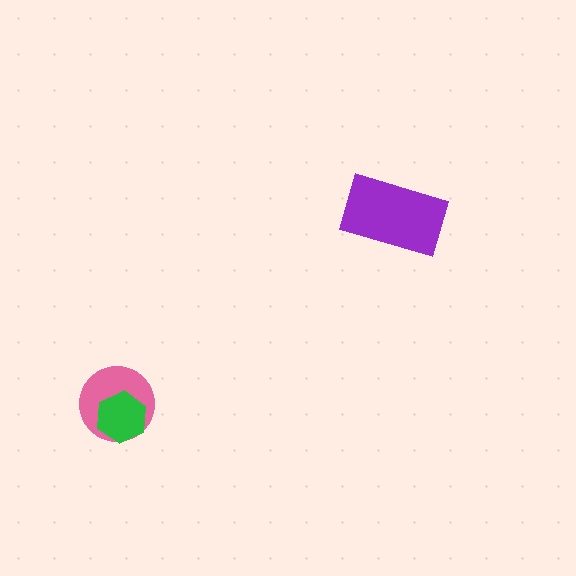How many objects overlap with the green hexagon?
1 object overlaps with the green hexagon.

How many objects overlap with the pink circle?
1 object overlaps with the pink circle.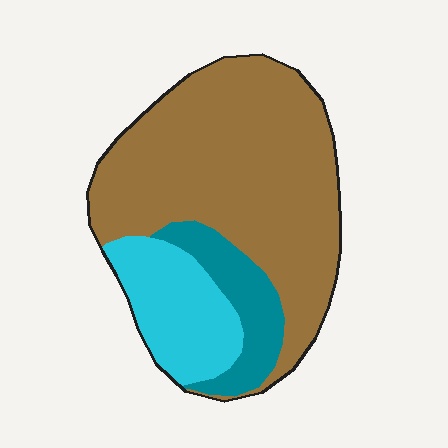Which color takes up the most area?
Brown, at roughly 65%.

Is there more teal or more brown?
Brown.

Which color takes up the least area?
Teal, at roughly 15%.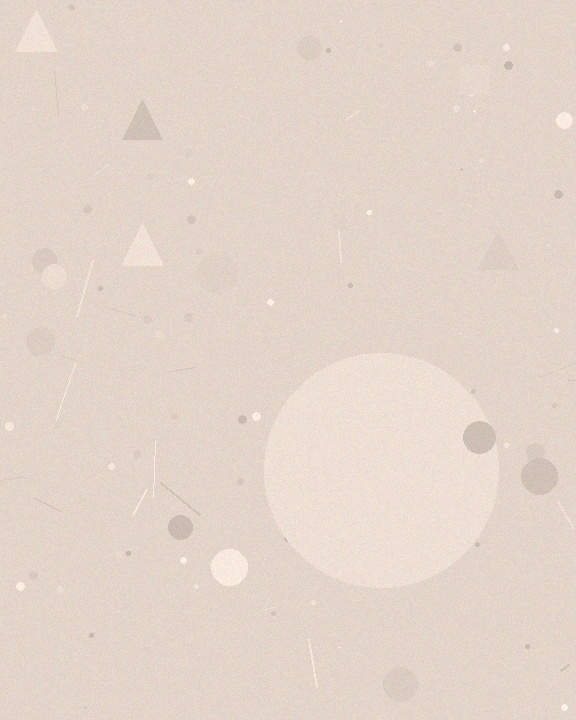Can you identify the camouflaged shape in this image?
The camouflaged shape is a circle.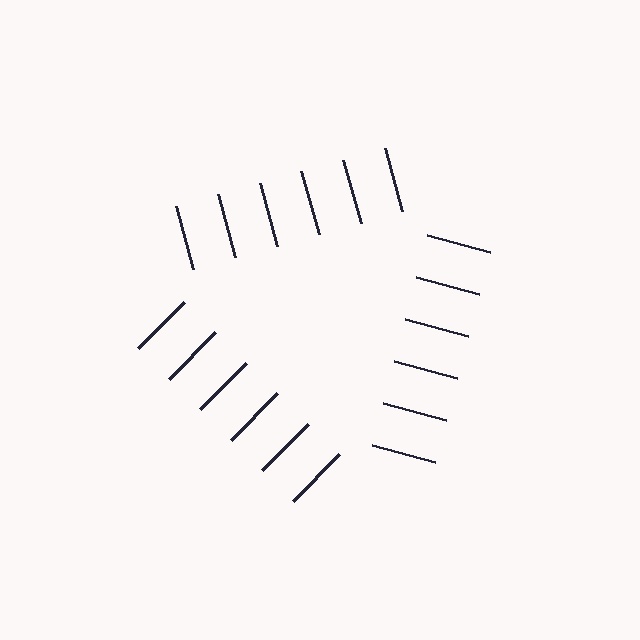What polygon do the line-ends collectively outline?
An illusory triangle — the line segments terminate on its edges but no continuous stroke is drawn.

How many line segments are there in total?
18 — 6 along each of the 3 edges.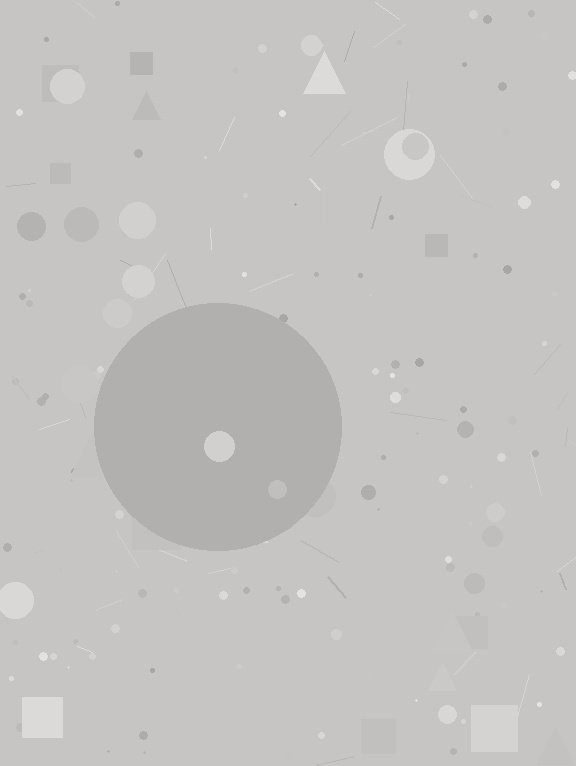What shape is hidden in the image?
A circle is hidden in the image.